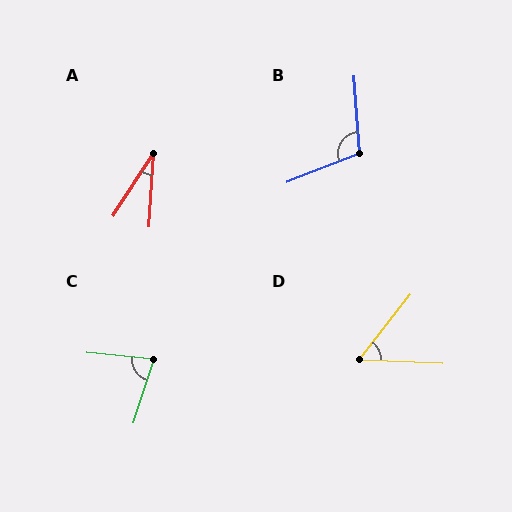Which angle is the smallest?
A, at approximately 30 degrees.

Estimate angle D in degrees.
Approximately 54 degrees.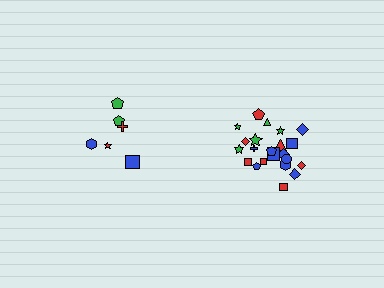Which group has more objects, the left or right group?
The right group.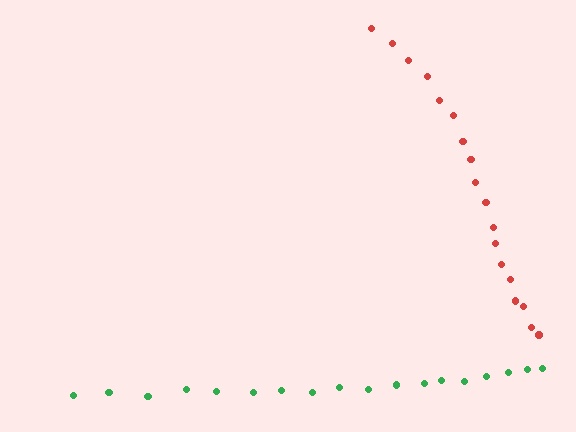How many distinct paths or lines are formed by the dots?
There are 2 distinct paths.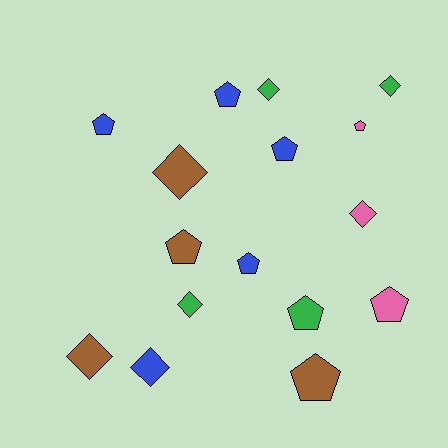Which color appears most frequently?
Blue, with 5 objects.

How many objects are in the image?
There are 16 objects.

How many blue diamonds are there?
There is 1 blue diamond.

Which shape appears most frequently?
Pentagon, with 9 objects.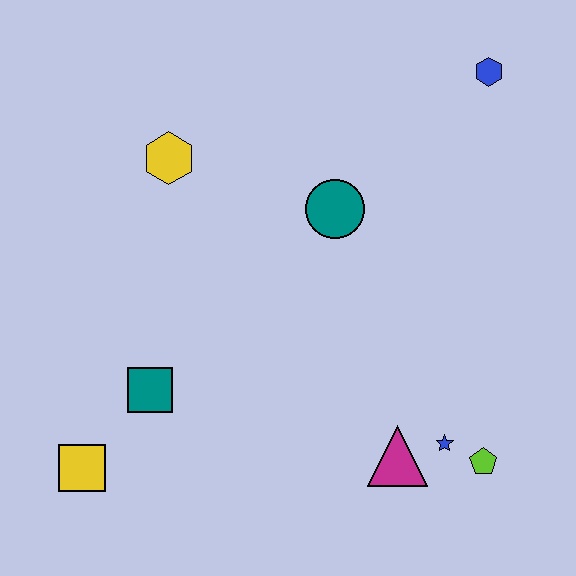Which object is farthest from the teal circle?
The yellow square is farthest from the teal circle.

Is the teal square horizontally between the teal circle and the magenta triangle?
No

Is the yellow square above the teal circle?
No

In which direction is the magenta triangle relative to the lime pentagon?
The magenta triangle is to the left of the lime pentagon.